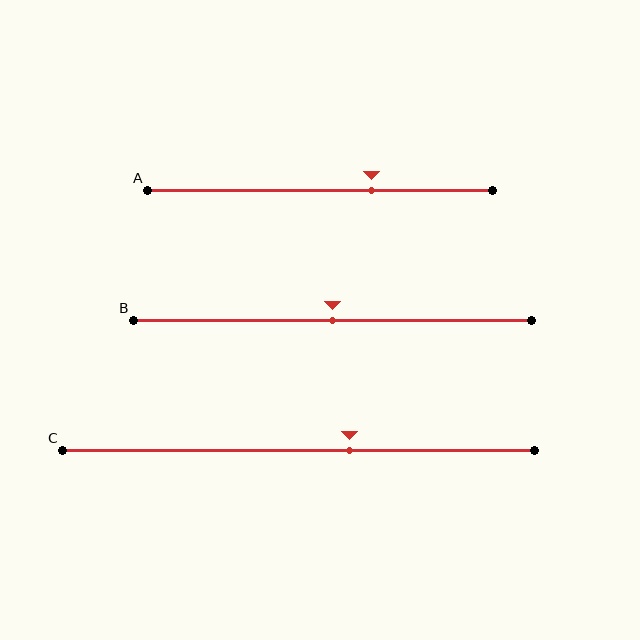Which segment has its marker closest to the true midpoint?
Segment B has its marker closest to the true midpoint.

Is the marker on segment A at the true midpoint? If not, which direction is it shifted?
No, the marker on segment A is shifted to the right by about 15% of the segment length.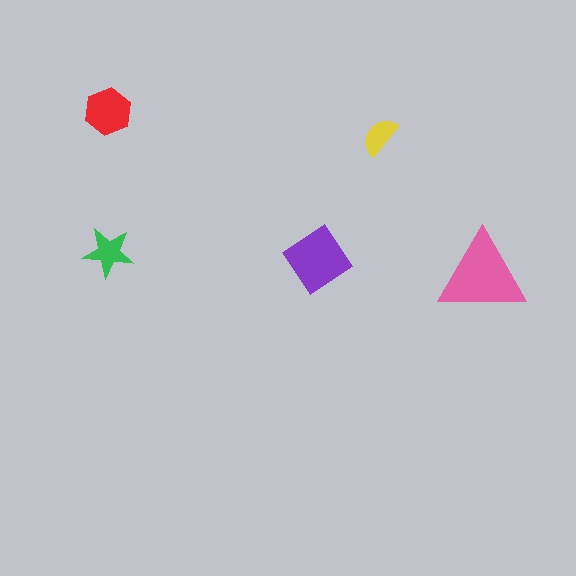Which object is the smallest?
The yellow semicircle.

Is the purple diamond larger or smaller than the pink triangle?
Smaller.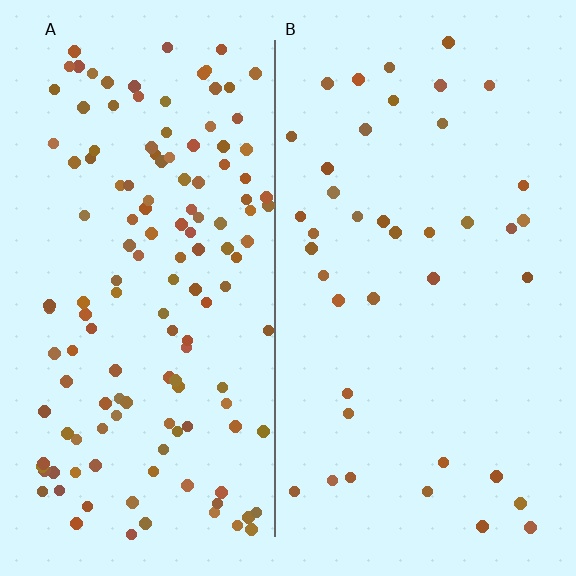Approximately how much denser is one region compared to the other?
Approximately 3.5× — region A over region B.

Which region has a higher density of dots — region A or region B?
A (the left).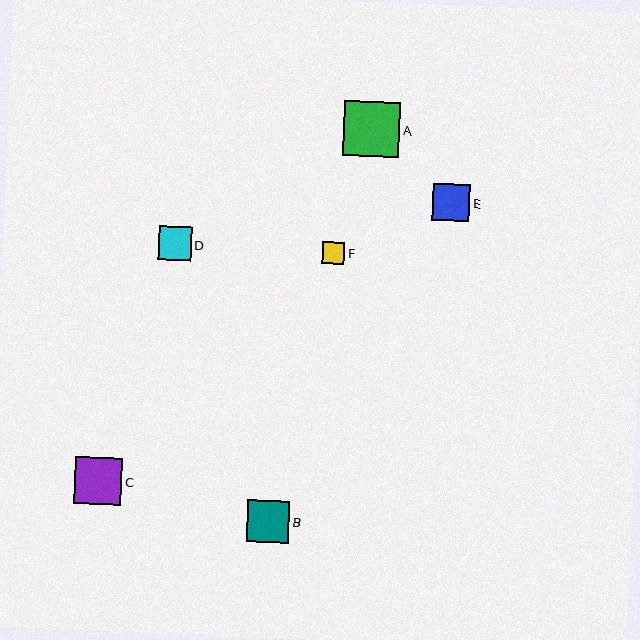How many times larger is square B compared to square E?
Square B is approximately 1.2 times the size of square E.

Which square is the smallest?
Square F is the smallest with a size of approximately 23 pixels.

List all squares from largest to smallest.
From largest to smallest: A, C, B, E, D, F.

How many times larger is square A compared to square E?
Square A is approximately 1.5 times the size of square E.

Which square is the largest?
Square A is the largest with a size of approximately 56 pixels.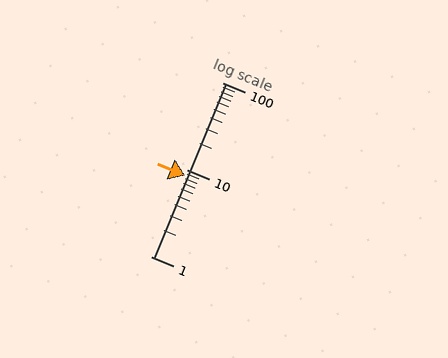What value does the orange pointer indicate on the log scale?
The pointer indicates approximately 8.5.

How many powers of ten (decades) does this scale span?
The scale spans 2 decades, from 1 to 100.